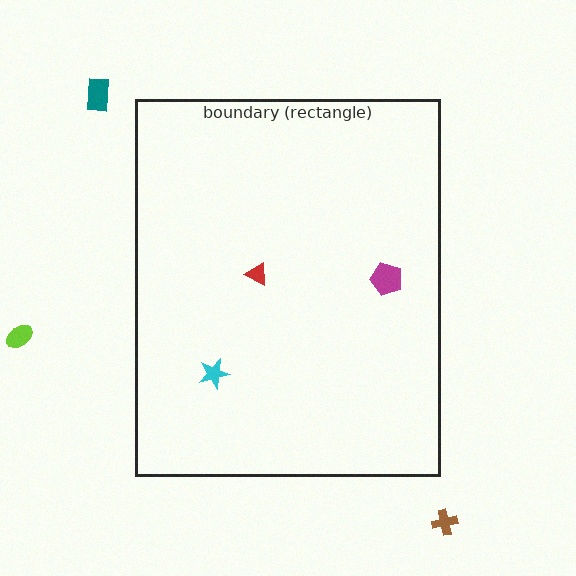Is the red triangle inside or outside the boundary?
Inside.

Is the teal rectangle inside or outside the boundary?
Outside.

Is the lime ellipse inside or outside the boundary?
Outside.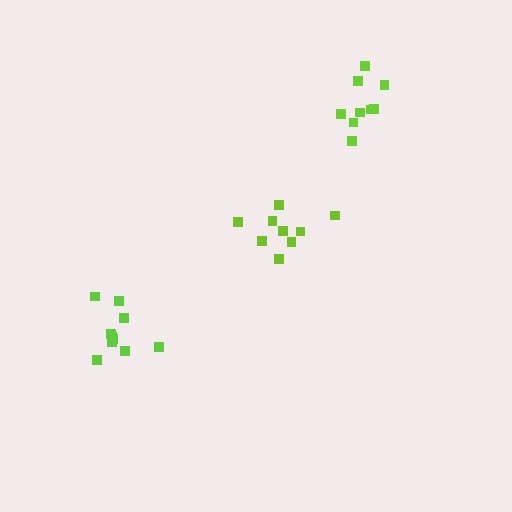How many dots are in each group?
Group 1: 9 dots, Group 2: 10 dots, Group 3: 9 dots (28 total).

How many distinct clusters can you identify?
There are 3 distinct clusters.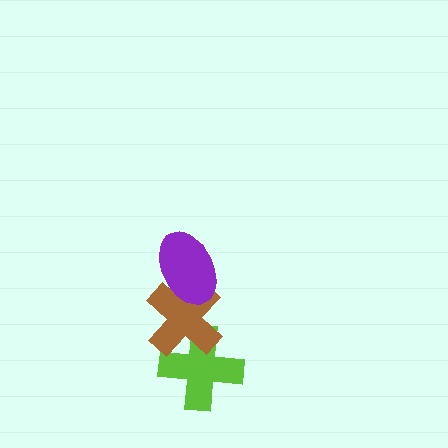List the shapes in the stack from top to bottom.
From top to bottom: the purple ellipse, the brown cross, the lime cross.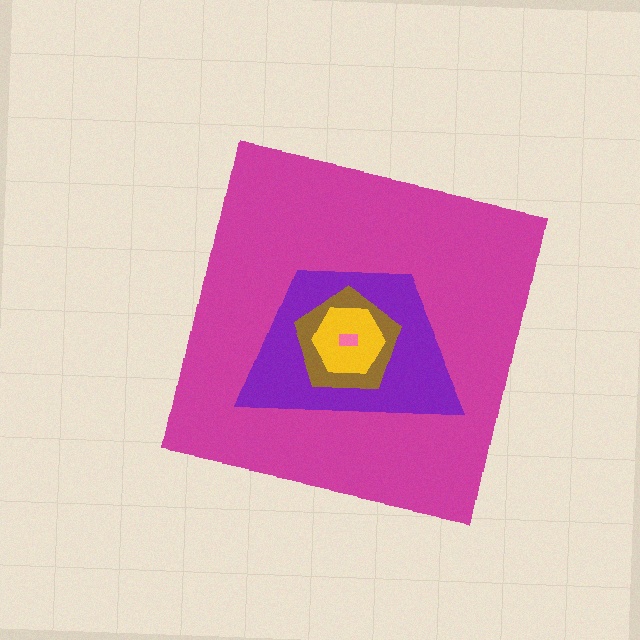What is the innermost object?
The pink rectangle.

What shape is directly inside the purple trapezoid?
The brown pentagon.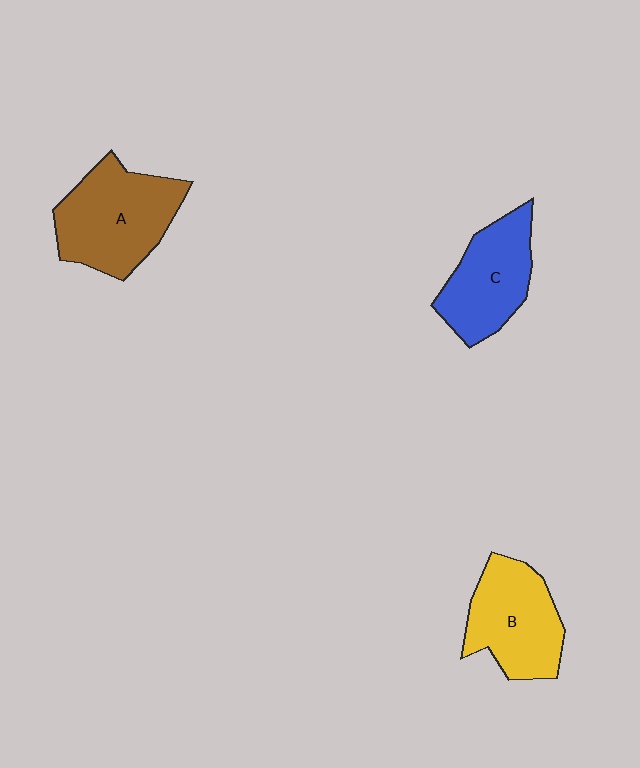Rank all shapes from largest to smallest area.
From largest to smallest: A (brown), B (yellow), C (blue).